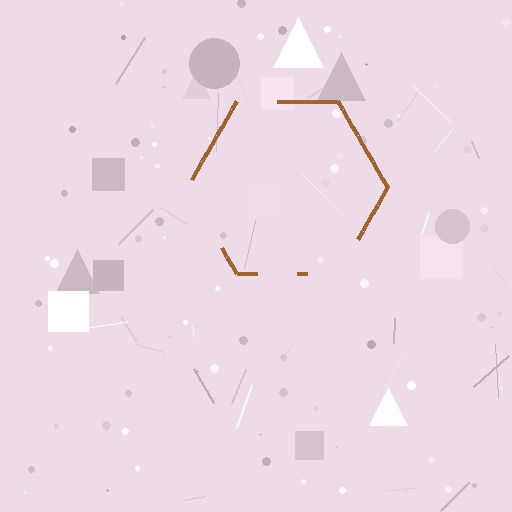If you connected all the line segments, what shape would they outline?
They would outline a hexagon.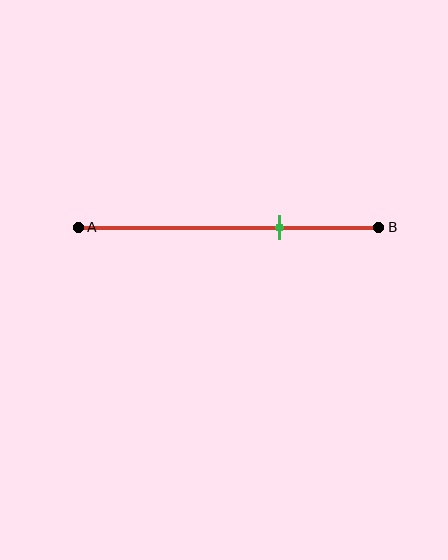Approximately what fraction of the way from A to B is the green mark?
The green mark is approximately 65% of the way from A to B.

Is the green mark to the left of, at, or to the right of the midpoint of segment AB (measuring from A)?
The green mark is to the right of the midpoint of segment AB.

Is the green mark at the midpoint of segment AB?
No, the mark is at about 65% from A, not at the 50% midpoint.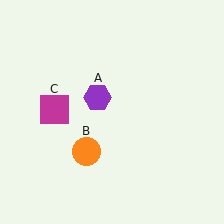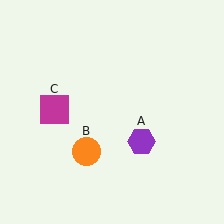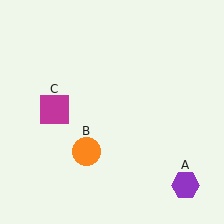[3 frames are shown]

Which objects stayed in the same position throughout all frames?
Orange circle (object B) and magenta square (object C) remained stationary.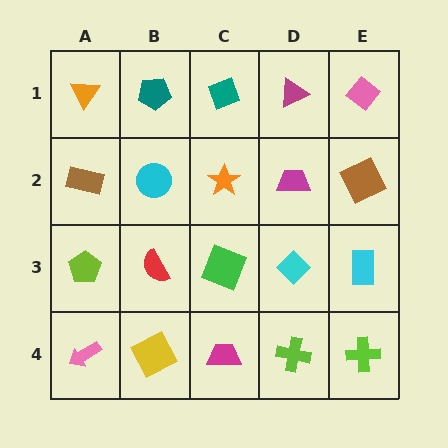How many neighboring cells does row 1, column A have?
2.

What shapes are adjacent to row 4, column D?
A cyan diamond (row 3, column D), a magenta trapezoid (row 4, column C), a lime cross (row 4, column E).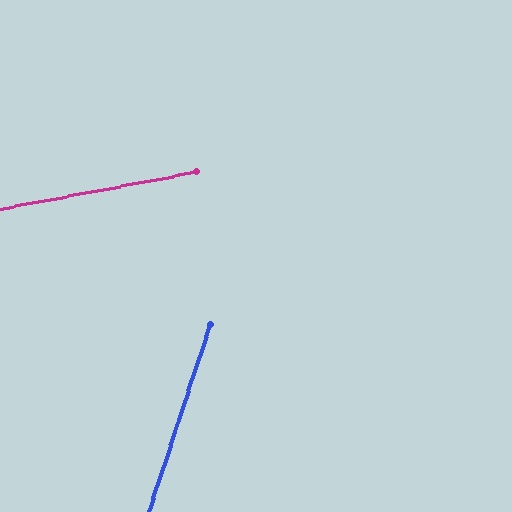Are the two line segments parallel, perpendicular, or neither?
Neither parallel nor perpendicular — they differ by about 61°.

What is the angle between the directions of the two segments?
Approximately 61 degrees.